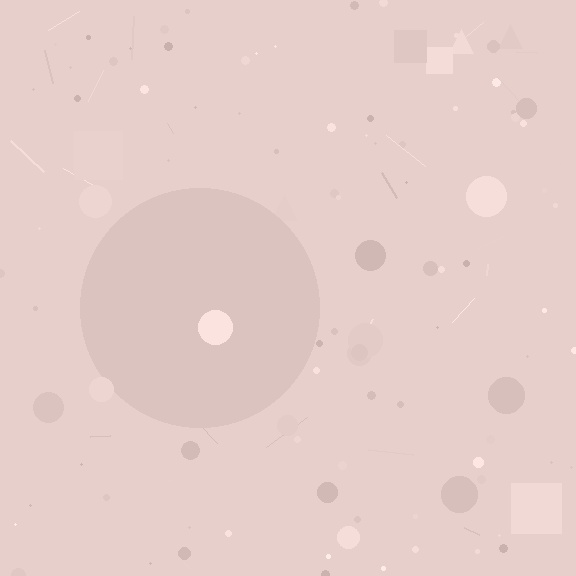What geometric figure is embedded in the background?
A circle is embedded in the background.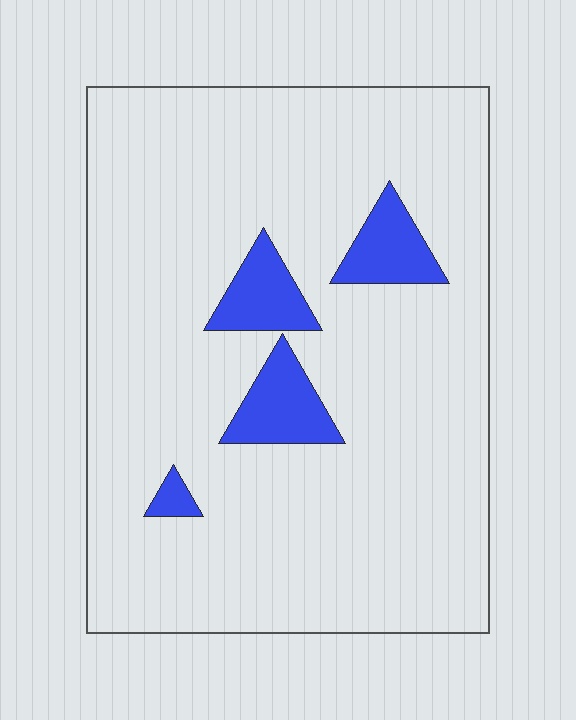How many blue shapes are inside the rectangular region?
4.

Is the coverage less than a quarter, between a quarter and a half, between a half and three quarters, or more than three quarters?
Less than a quarter.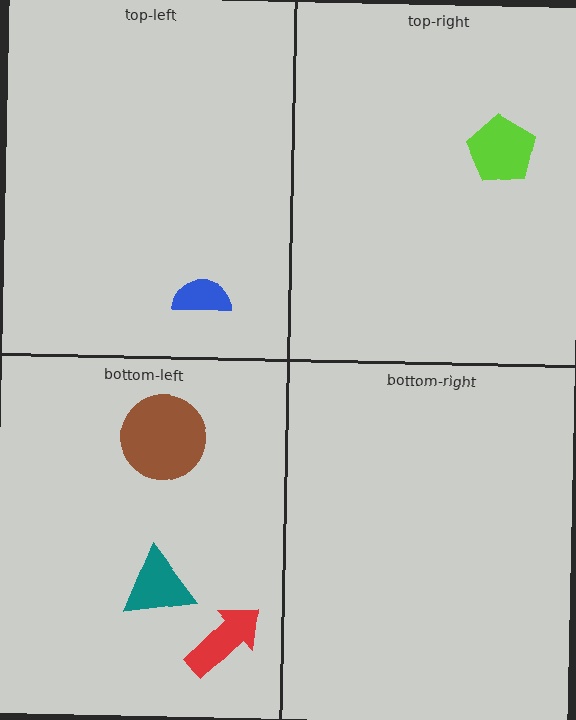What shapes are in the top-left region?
The blue semicircle.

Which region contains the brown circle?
The bottom-left region.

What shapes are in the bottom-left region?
The red arrow, the brown circle, the teal triangle.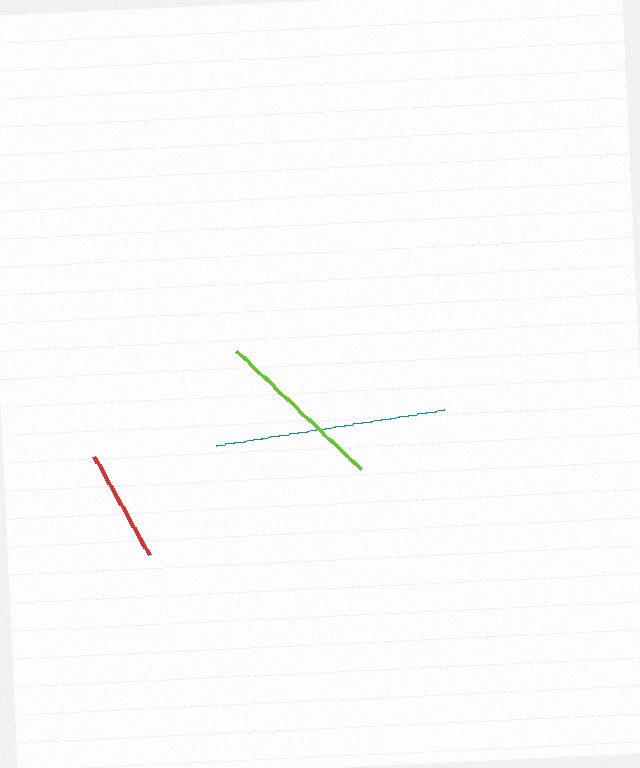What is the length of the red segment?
The red segment is approximately 113 pixels long.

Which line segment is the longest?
The teal line is the longest at approximately 231 pixels.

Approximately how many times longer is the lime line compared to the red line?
The lime line is approximately 1.5 times the length of the red line.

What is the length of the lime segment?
The lime segment is approximately 172 pixels long.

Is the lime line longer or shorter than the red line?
The lime line is longer than the red line.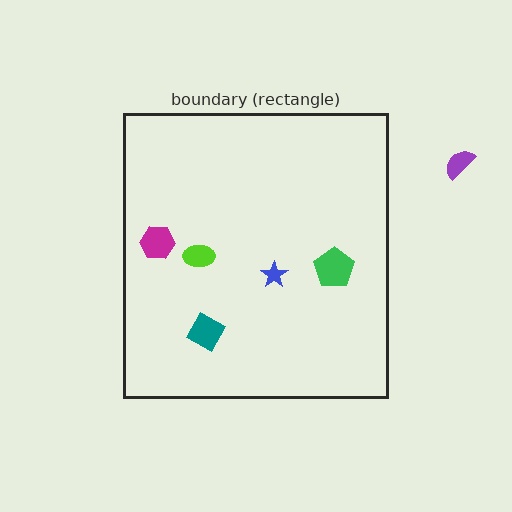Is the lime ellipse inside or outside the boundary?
Inside.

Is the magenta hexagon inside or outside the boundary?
Inside.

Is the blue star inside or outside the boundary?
Inside.